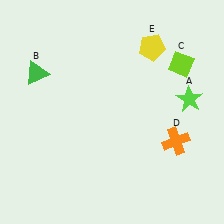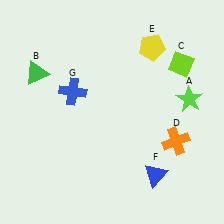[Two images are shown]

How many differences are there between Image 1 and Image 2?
There are 2 differences between the two images.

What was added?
A blue triangle (F), a blue cross (G) were added in Image 2.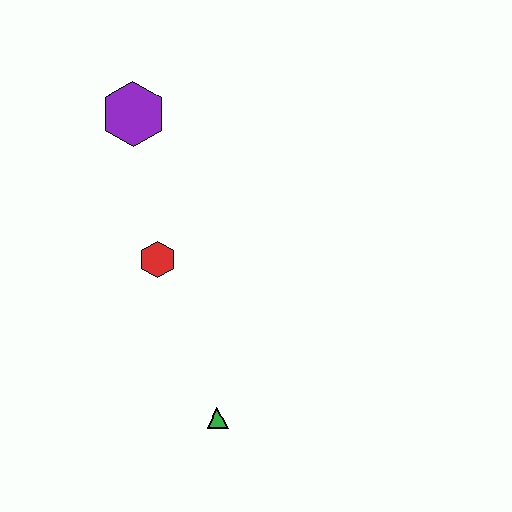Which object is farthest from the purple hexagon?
The green triangle is farthest from the purple hexagon.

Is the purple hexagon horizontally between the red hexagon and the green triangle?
No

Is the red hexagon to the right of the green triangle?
No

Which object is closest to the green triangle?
The red hexagon is closest to the green triangle.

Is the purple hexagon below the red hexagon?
No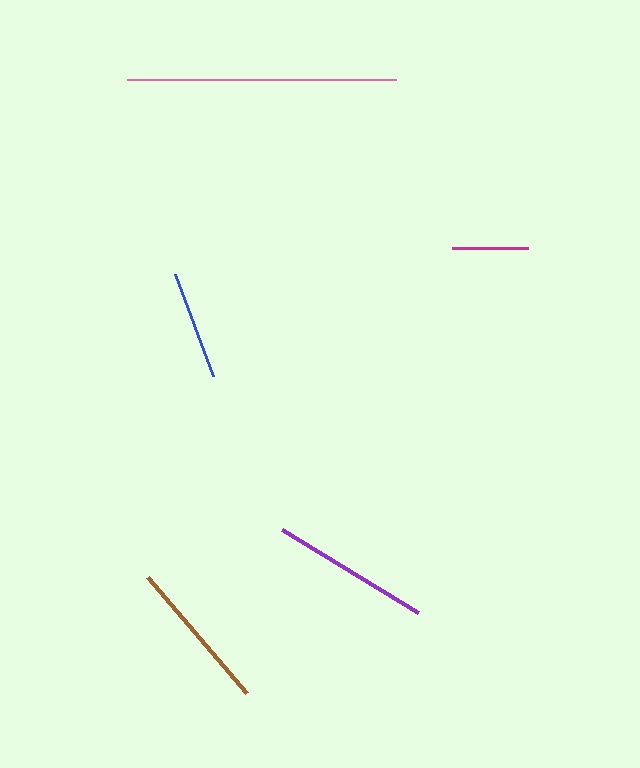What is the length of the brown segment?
The brown segment is approximately 153 pixels long.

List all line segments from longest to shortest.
From longest to shortest: pink, purple, brown, blue, magenta.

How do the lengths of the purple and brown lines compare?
The purple and brown lines are approximately the same length.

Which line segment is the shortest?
The magenta line is the shortest at approximately 75 pixels.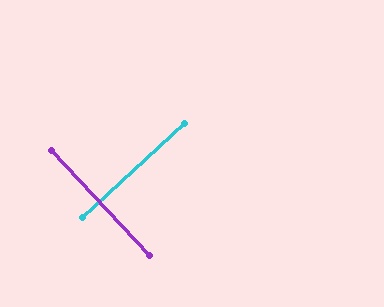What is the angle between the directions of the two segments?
Approximately 90 degrees.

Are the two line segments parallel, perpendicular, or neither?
Perpendicular — they meet at approximately 90°.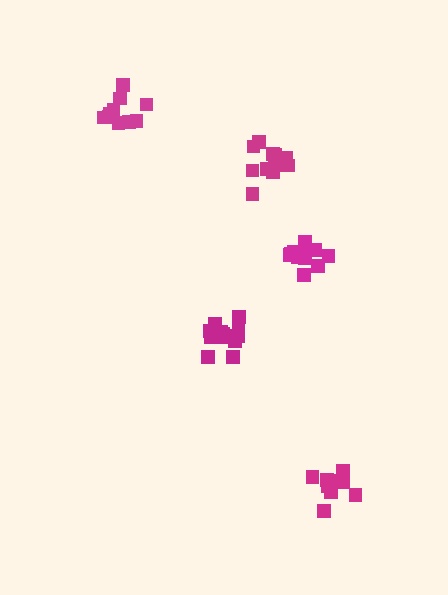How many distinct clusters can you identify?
There are 5 distinct clusters.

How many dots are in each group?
Group 1: 13 dots, Group 2: 13 dots, Group 3: 10 dots, Group 4: 13 dots, Group 5: 11 dots (60 total).